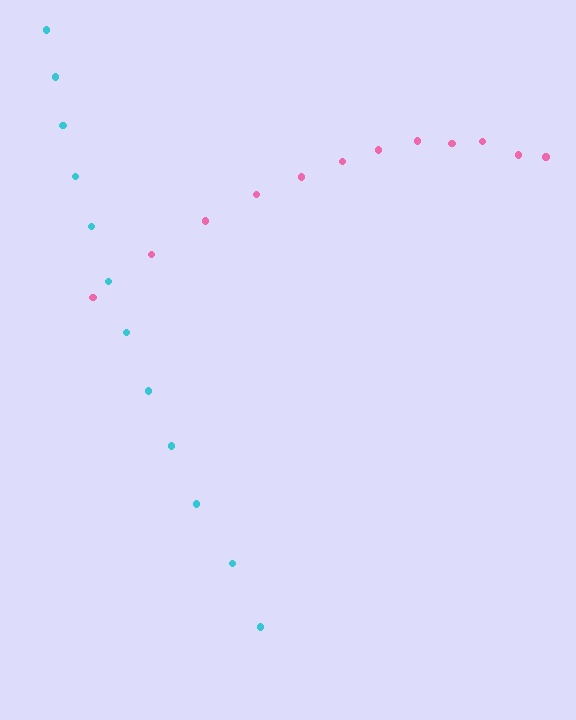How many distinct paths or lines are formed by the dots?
There are 2 distinct paths.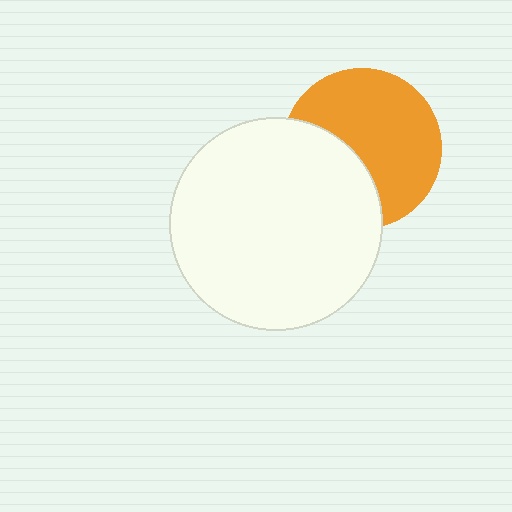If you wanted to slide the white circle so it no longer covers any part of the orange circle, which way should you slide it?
Slide it toward the lower-left — that is the most direct way to separate the two shapes.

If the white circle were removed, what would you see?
You would see the complete orange circle.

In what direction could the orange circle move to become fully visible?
The orange circle could move toward the upper-right. That would shift it out from behind the white circle entirely.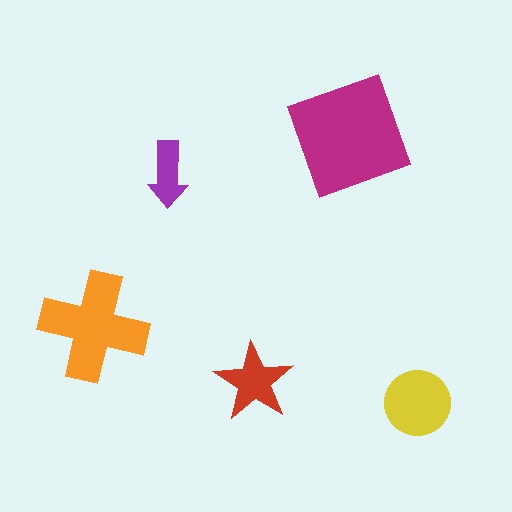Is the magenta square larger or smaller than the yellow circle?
Larger.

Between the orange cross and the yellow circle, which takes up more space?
The orange cross.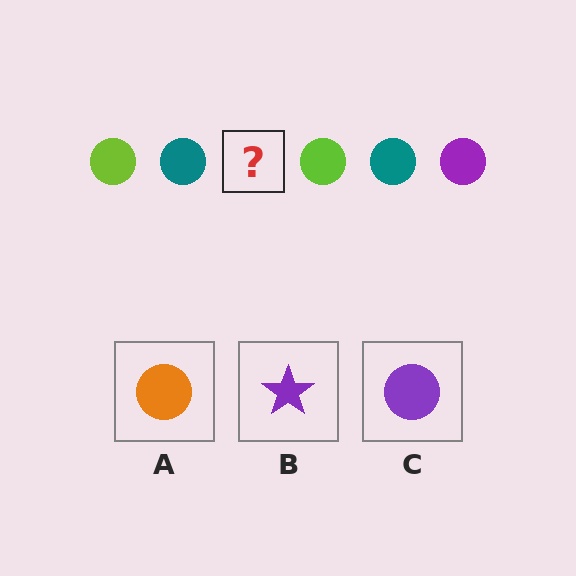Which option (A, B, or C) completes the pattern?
C.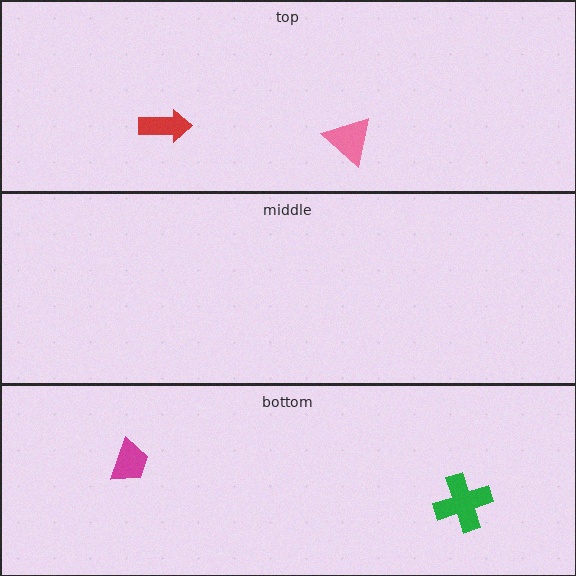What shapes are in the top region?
The pink triangle, the red arrow.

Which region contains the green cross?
The bottom region.